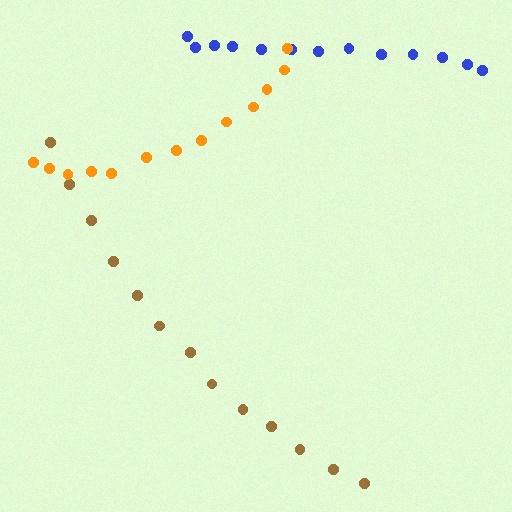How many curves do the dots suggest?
There are 3 distinct paths.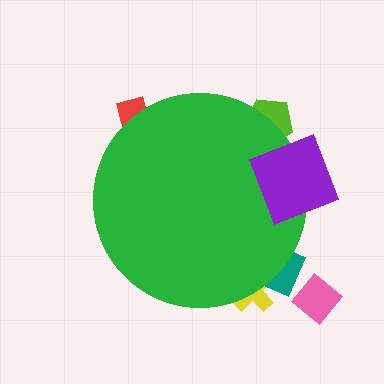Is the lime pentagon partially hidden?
Yes, the lime pentagon is partially hidden behind the green circle.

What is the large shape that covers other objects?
A green circle.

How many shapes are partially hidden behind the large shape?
4 shapes are partially hidden.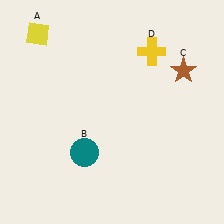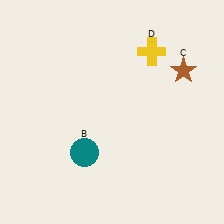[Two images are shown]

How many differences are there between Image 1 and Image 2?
There is 1 difference between the two images.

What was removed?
The yellow diamond (A) was removed in Image 2.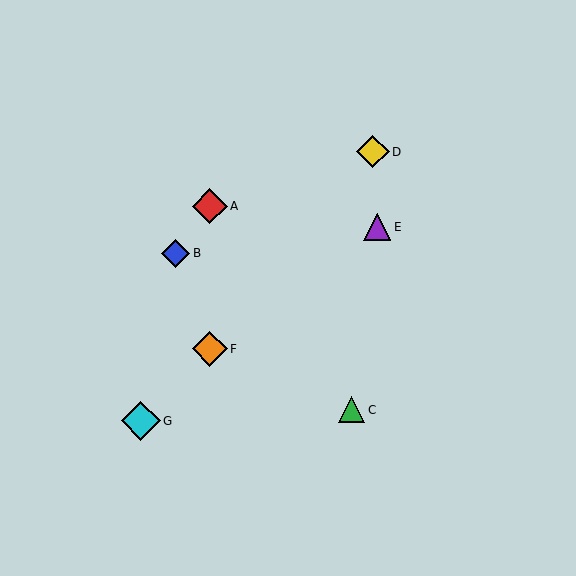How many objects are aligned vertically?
2 objects (A, F) are aligned vertically.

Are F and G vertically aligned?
No, F is at x≈210 and G is at x≈141.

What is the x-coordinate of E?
Object E is at x≈377.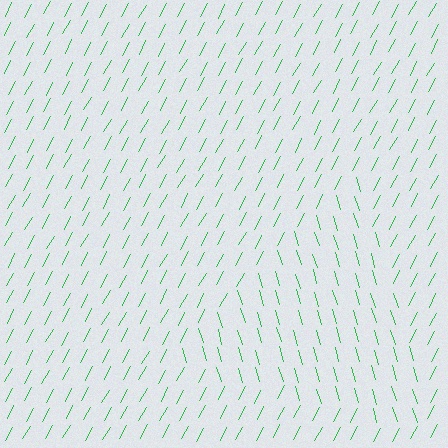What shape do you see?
I see a triangle.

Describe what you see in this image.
The image is filled with small green line segments. A triangle region in the image has lines oriented differently from the surrounding lines, creating a visible texture boundary.